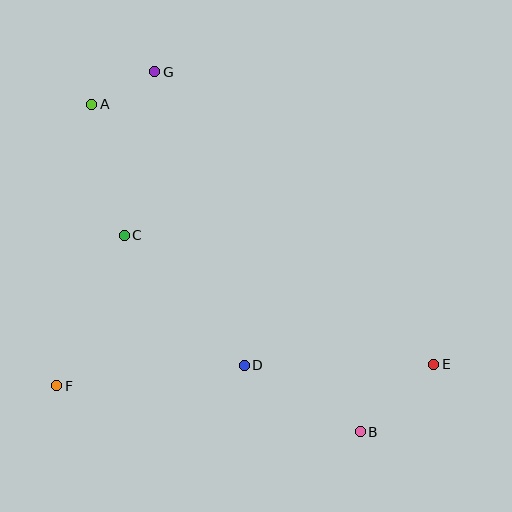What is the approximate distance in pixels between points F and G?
The distance between F and G is approximately 329 pixels.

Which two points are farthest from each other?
Points A and E are farthest from each other.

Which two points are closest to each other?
Points A and G are closest to each other.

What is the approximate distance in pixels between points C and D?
The distance between C and D is approximately 177 pixels.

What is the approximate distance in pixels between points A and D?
The distance between A and D is approximately 303 pixels.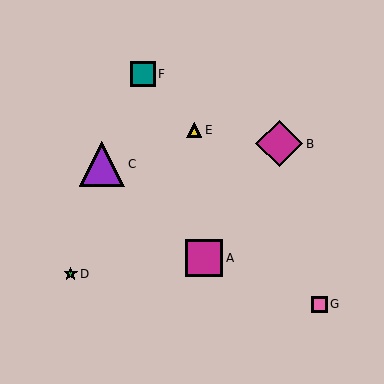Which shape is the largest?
The magenta diamond (labeled B) is the largest.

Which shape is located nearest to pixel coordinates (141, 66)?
The teal square (labeled F) at (143, 74) is nearest to that location.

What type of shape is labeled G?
Shape G is a pink square.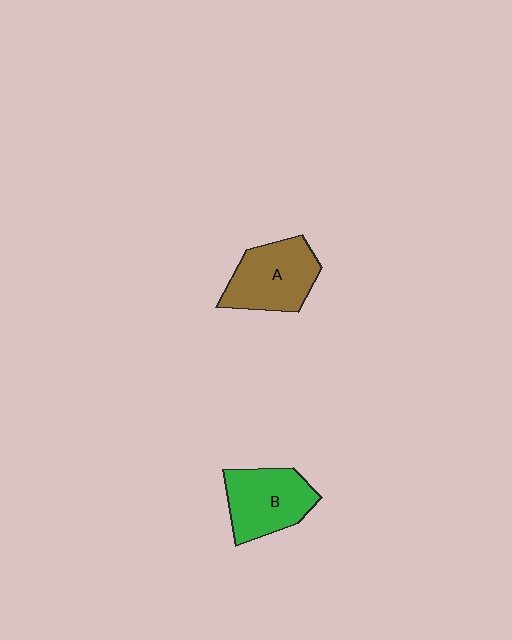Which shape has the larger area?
Shape A (brown).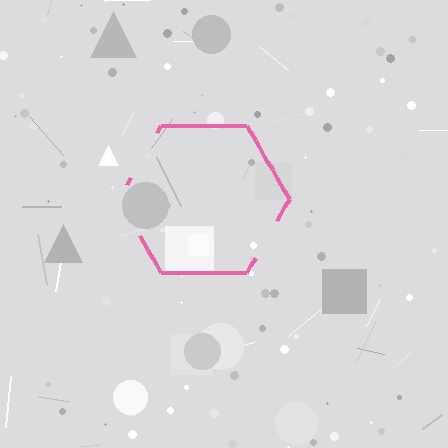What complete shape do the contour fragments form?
The contour fragments form a hexagon.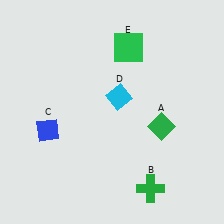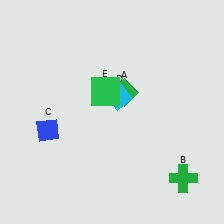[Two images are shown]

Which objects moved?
The objects that moved are: the green diamond (A), the green cross (B), the green square (E).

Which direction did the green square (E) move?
The green square (E) moved down.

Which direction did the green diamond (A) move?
The green diamond (A) moved left.